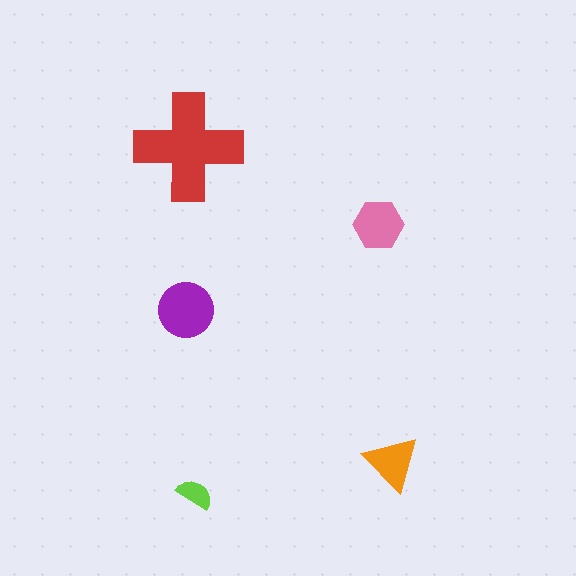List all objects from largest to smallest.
The red cross, the purple circle, the pink hexagon, the orange triangle, the lime semicircle.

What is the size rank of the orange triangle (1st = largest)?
4th.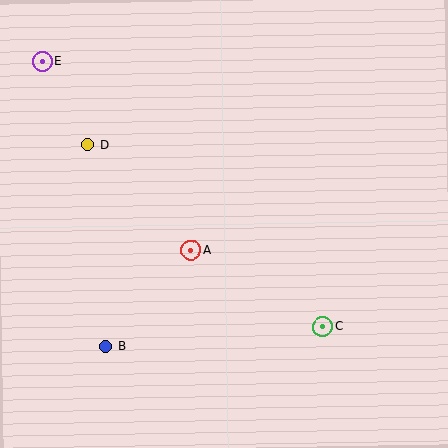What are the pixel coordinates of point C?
Point C is at (323, 326).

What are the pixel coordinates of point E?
Point E is at (42, 61).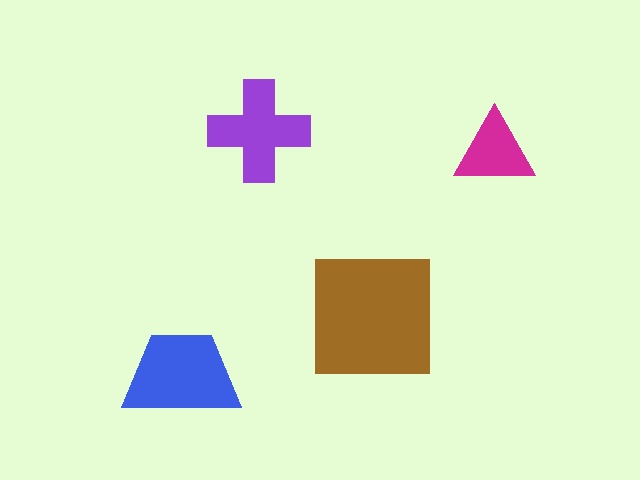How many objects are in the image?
There are 4 objects in the image.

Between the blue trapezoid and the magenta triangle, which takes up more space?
The blue trapezoid.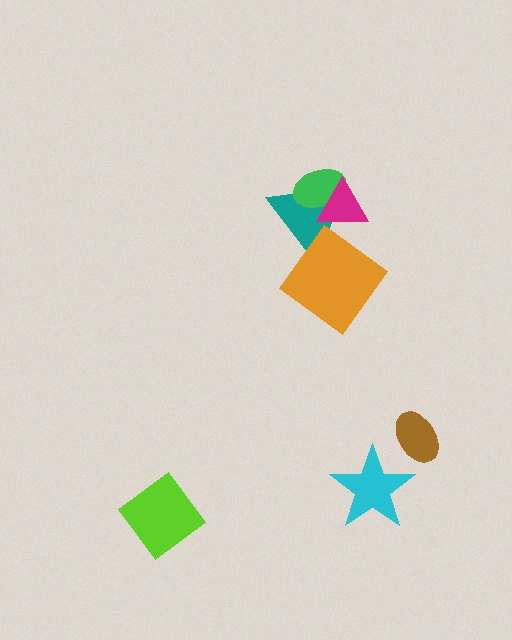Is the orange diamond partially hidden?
No, no other shape covers it.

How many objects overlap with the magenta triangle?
2 objects overlap with the magenta triangle.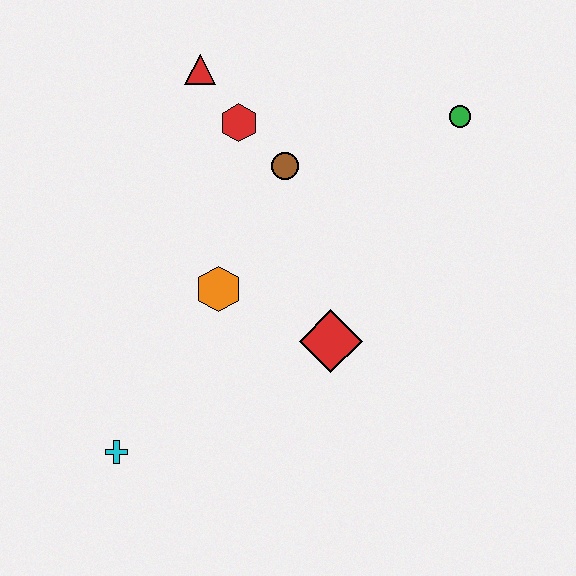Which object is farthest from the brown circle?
The cyan cross is farthest from the brown circle.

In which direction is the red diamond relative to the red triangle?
The red diamond is below the red triangle.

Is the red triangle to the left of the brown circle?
Yes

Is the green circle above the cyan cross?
Yes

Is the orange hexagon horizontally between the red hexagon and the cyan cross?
Yes